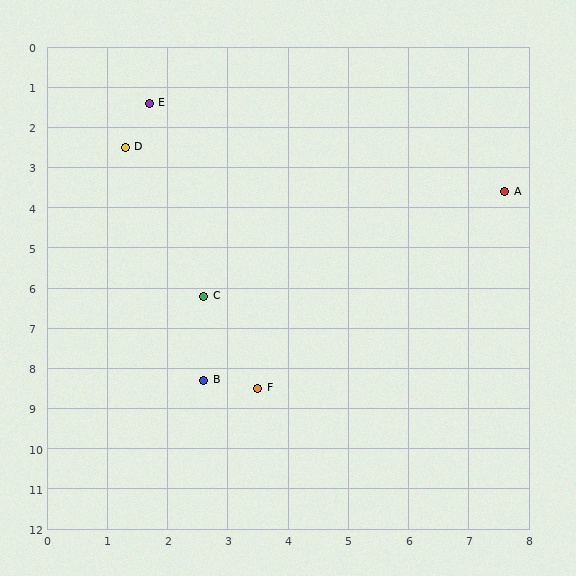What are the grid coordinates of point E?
Point E is at approximately (1.7, 1.4).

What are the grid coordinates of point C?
Point C is at approximately (2.6, 6.2).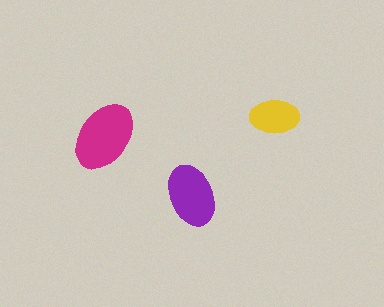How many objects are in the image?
There are 3 objects in the image.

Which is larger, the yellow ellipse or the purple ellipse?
The purple one.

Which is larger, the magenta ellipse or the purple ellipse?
The magenta one.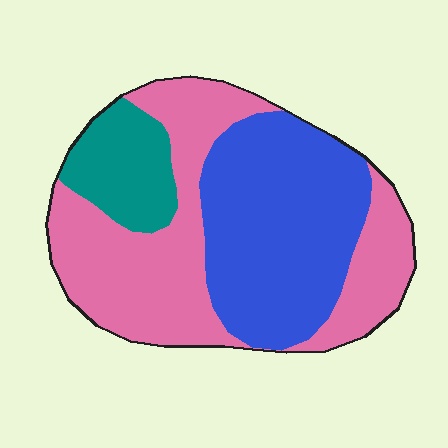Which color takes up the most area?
Pink, at roughly 45%.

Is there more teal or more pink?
Pink.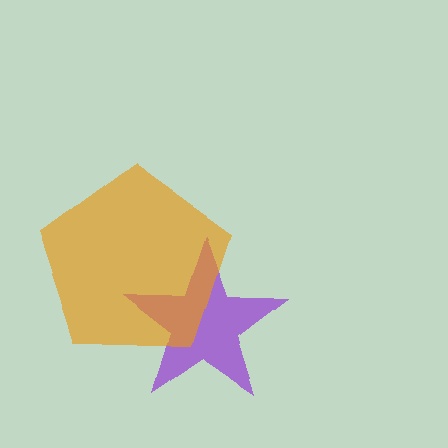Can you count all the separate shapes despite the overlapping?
Yes, there are 2 separate shapes.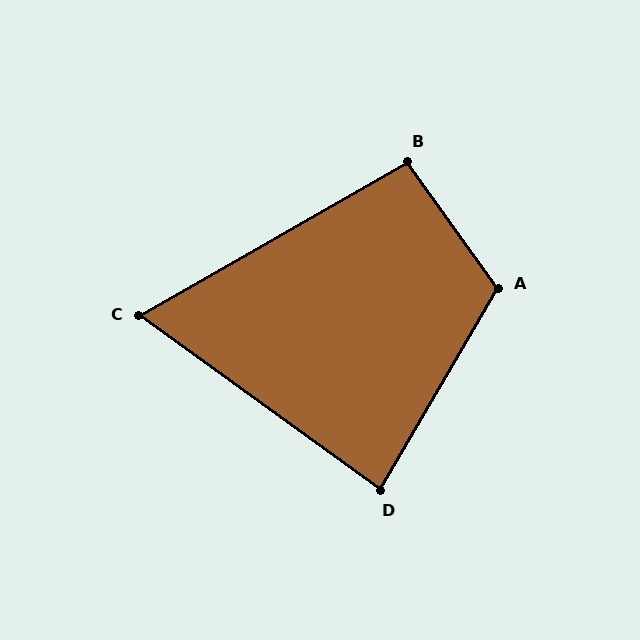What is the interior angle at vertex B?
Approximately 96 degrees (obtuse).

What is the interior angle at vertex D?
Approximately 84 degrees (acute).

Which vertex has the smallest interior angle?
C, at approximately 66 degrees.